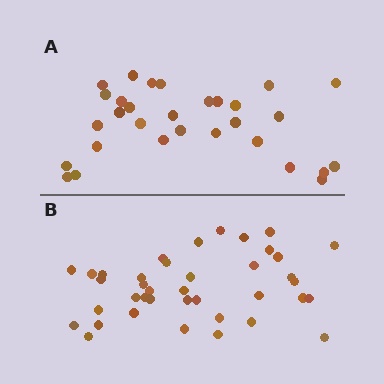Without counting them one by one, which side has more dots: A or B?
Region B (the bottom region) has more dots.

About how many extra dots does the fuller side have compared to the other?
Region B has roughly 8 or so more dots than region A.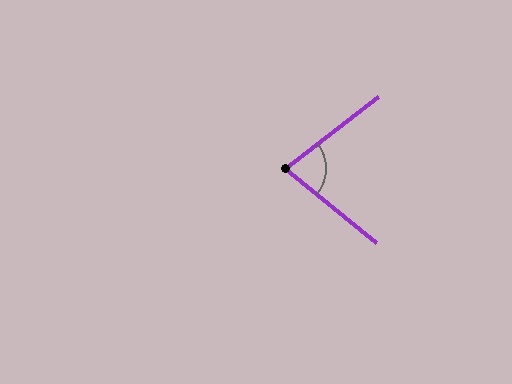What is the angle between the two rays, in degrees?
Approximately 76 degrees.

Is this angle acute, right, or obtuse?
It is acute.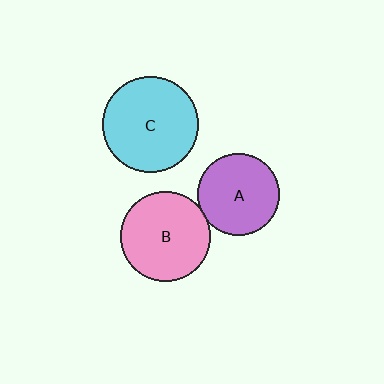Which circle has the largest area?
Circle C (cyan).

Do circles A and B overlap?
Yes.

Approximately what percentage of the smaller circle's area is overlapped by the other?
Approximately 5%.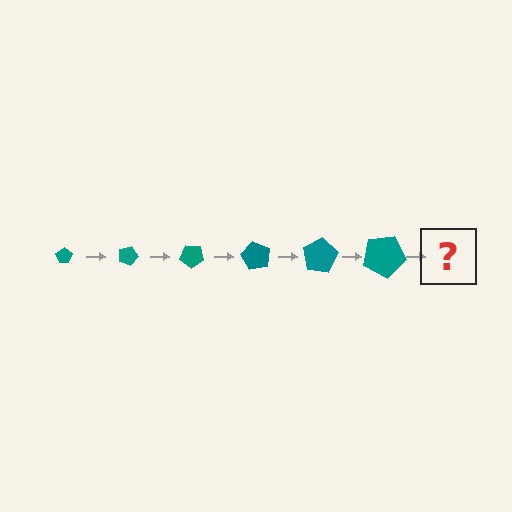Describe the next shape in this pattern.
It should be a pentagon, larger than the previous one and rotated 120 degrees from the start.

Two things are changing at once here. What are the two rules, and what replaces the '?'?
The two rules are that the pentagon grows larger each step and it rotates 20 degrees each step. The '?' should be a pentagon, larger than the previous one and rotated 120 degrees from the start.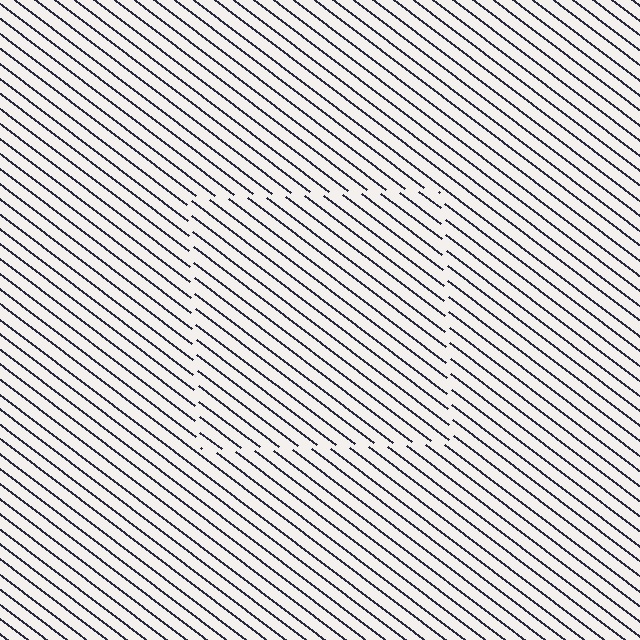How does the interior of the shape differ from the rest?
The interior of the shape contains the same grating, shifted by half a period — the contour is defined by the phase discontinuity where line-ends from the inner and outer gratings abut.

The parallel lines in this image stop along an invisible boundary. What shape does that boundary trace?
An illusory square. The interior of the shape contains the same grating, shifted by half a period — the contour is defined by the phase discontinuity where line-ends from the inner and outer gratings abut.